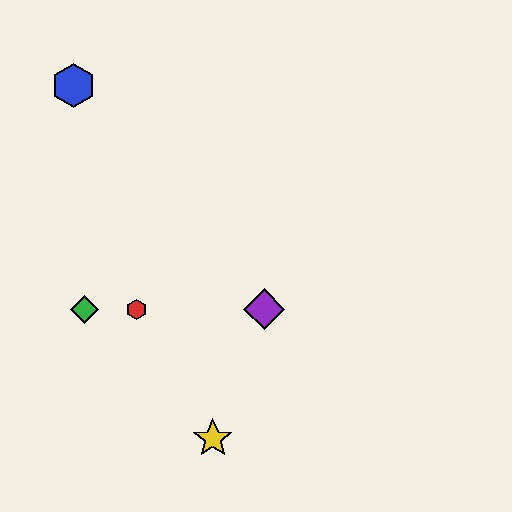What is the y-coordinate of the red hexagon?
The red hexagon is at y≈309.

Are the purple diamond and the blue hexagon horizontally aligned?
No, the purple diamond is at y≈309 and the blue hexagon is at y≈85.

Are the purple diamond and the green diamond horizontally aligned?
Yes, both are at y≈309.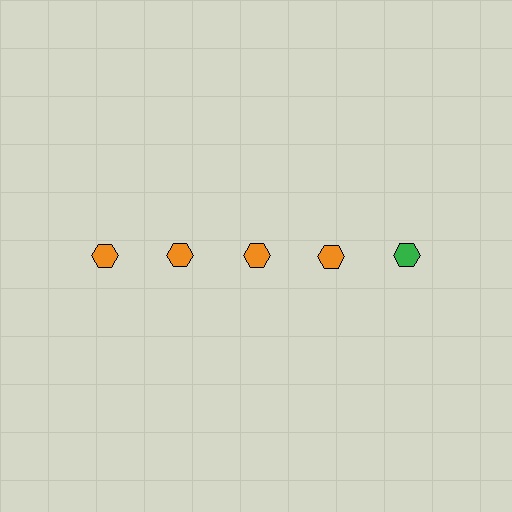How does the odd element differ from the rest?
It has a different color: green instead of orange.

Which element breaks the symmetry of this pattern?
The green hexagon in the top row, rightmost column breaks the symmetry. All other shapes are orange hexagons.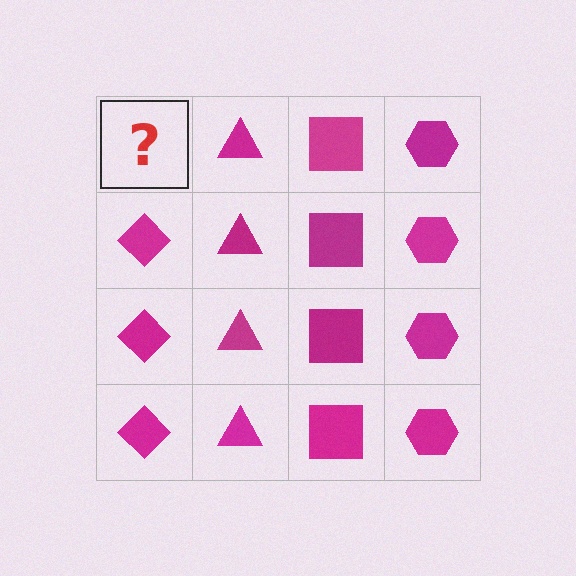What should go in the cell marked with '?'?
The missing cell should contain a magenta diamond.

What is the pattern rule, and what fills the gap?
The rule is that each column has a consistent shape. The gap should be filled with a magenta diamond.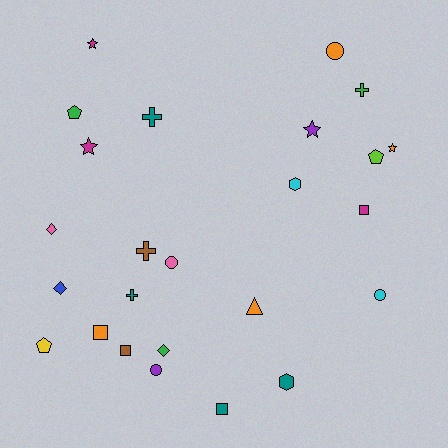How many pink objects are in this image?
There are 2 pink objects.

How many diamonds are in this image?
There are 3 diamonds.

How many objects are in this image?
There are 25 objects.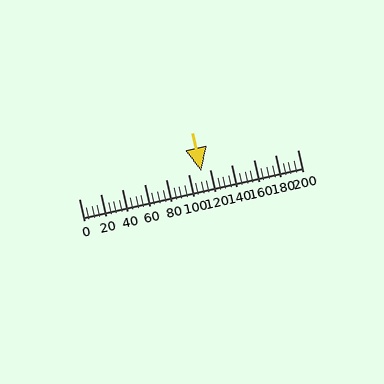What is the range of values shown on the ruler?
The ruler shows values from 0 to 200.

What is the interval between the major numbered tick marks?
The major tick marks are spaced 20 units apart.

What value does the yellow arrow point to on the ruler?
The yellow arrow points to approximately 112.